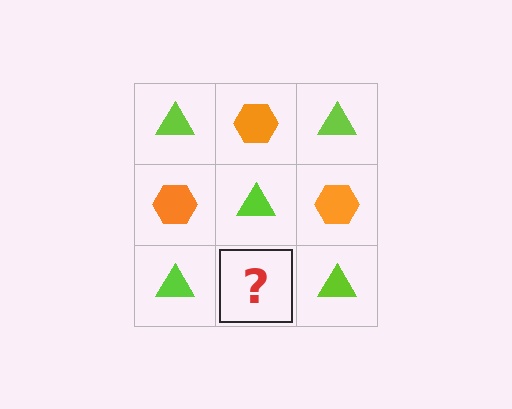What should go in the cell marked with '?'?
The missing cell should contain an orange hexagon.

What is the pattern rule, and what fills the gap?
The rule is that it alternates lime triangle and orange hexagon in a checkerboard pattern. The gap should be filled with an orange hexagon.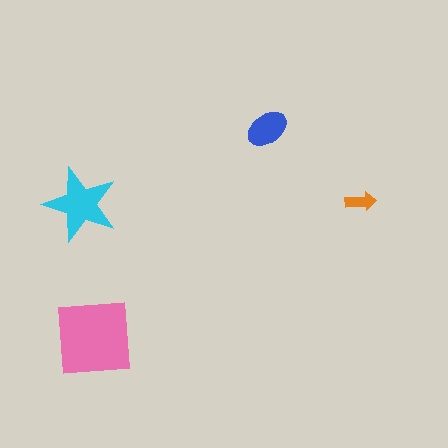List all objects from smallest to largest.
The orange arrow, the blue ellipse, the cyan star, the pink square.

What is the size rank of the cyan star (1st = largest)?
2nd.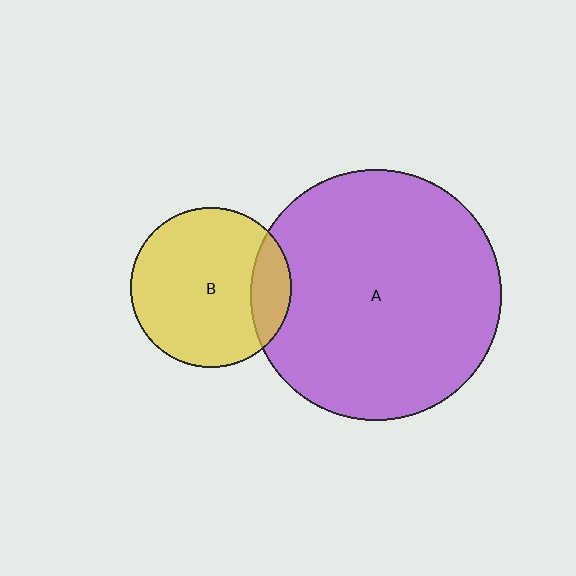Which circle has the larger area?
Circle A (purple).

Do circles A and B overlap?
Yes.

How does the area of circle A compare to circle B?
Approximately 2.4 times.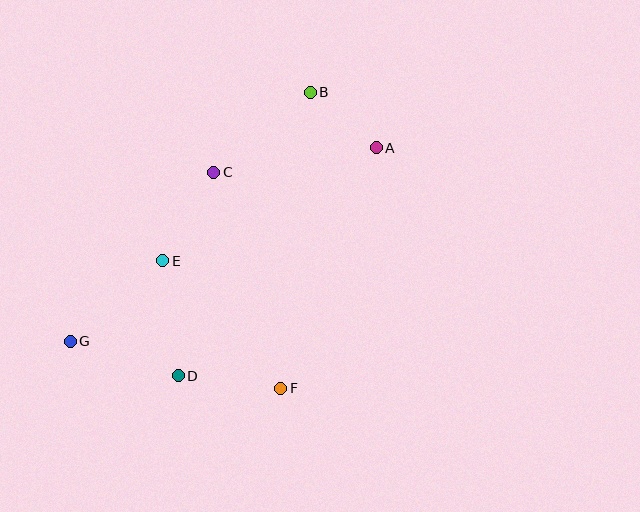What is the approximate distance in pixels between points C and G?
The distance between C and G is approximately 221 pixels.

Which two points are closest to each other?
Points A and B are closest to each other.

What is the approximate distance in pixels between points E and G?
The distance between E and G is approximately 122 pixels.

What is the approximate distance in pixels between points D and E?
The distance between D and E is approximately 116 pixels.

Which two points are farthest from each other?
Points A and G are farthest from each other.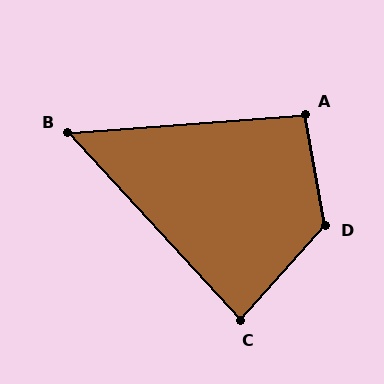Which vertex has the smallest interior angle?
B, at approximately 52 degrees.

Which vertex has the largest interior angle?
D, at approximately 128 degrees.